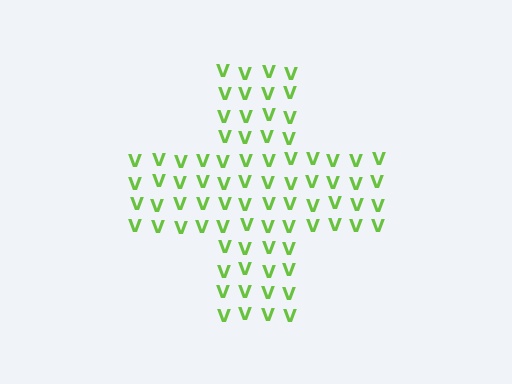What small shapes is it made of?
It is made of small letter V's.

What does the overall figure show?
The overall figure shows a cross.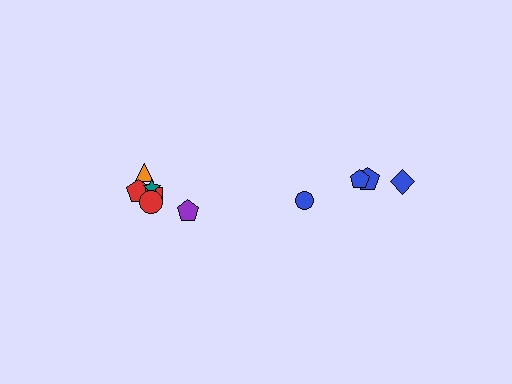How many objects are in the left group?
There are 6 objects.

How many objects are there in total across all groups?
There are 10 objects.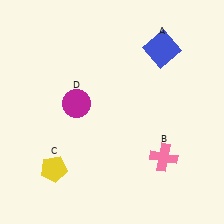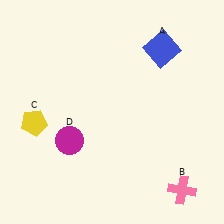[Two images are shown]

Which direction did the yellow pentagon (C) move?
The yellow pentagon (C) moved up.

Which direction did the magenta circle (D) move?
The magenta circle (D) moved down.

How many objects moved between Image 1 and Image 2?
3 objects moved between the two images.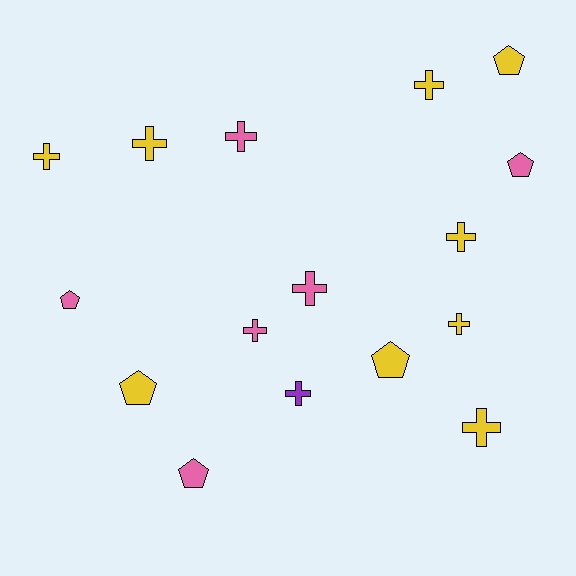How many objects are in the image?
There are 16 objects.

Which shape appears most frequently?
Cross, with 10 objects.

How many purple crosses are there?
There is 1 purple cross.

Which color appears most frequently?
Yellow, with 9 objects.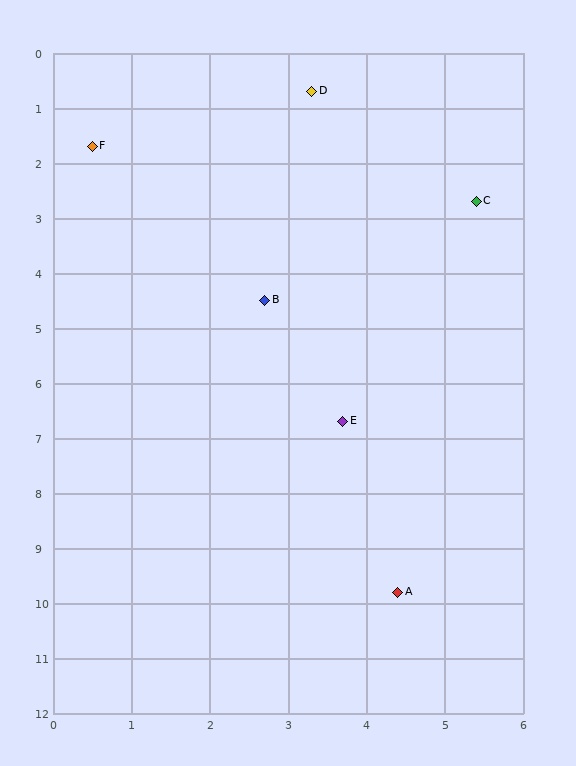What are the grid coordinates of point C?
Point C is at approximately (5.4, 2.7).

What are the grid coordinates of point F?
Point F is at approximately (0.5, 1.7).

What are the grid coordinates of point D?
Point D is at approximately (3.3, 0.7).